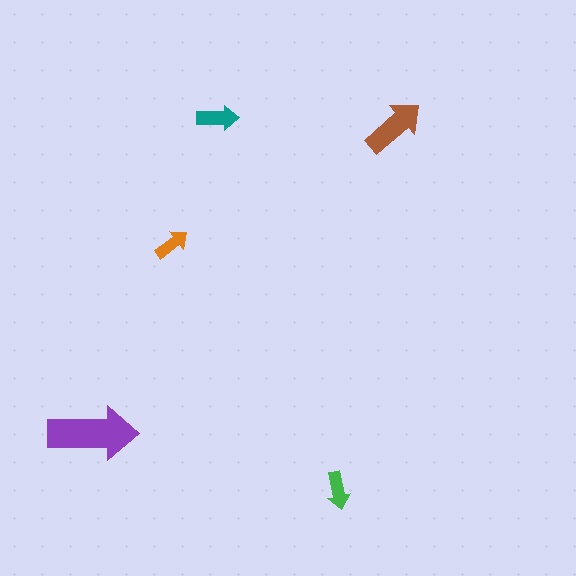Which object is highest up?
The teal arrow is topmost.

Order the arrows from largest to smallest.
the purple one, the brown one, the teal one, the green one, the orange one.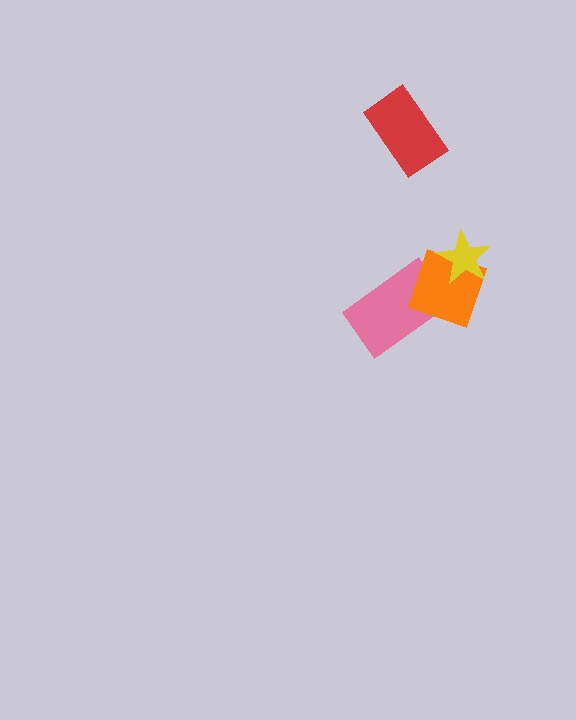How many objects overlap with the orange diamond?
2 objects overlap with the orange diamond.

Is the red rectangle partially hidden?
No, no other shape covers it.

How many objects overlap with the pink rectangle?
1 object overlaps with the pink rectangle.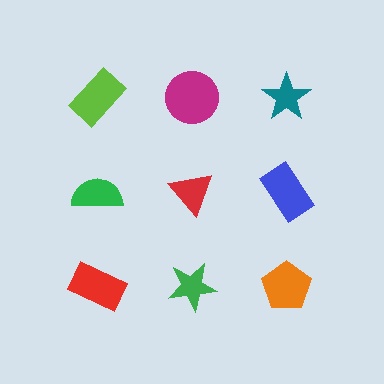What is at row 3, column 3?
An orange pentagon.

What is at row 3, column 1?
A red rectangle.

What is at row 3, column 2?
A green star.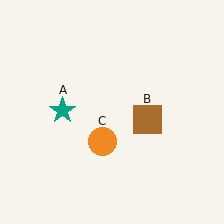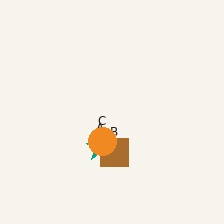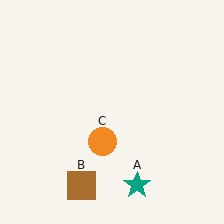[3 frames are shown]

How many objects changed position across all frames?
2 objects changed position: teal star (object A), brown square (object B).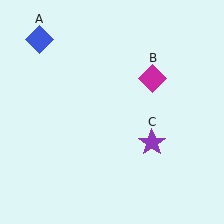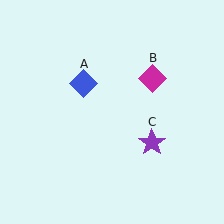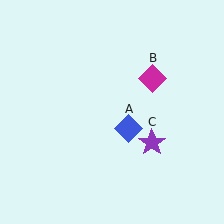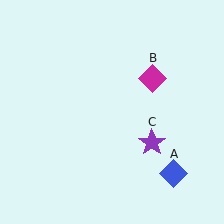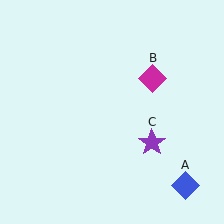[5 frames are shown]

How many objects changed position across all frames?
1 object changed position: blue diamond (object A).